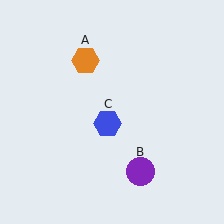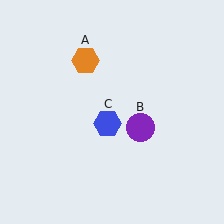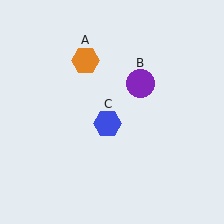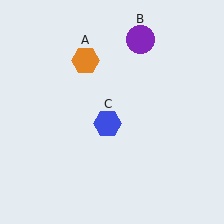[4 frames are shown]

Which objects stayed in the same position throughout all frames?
Orange hexagon (object A) and blue hexagon (object C) remained stationary.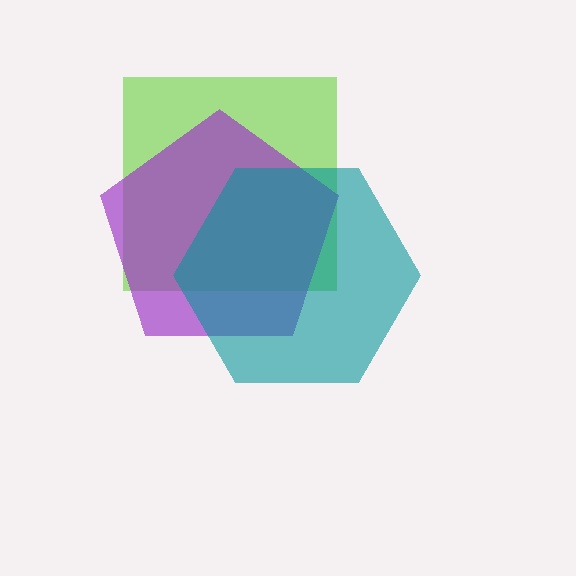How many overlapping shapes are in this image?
There are 3 overlapping shapes in the image.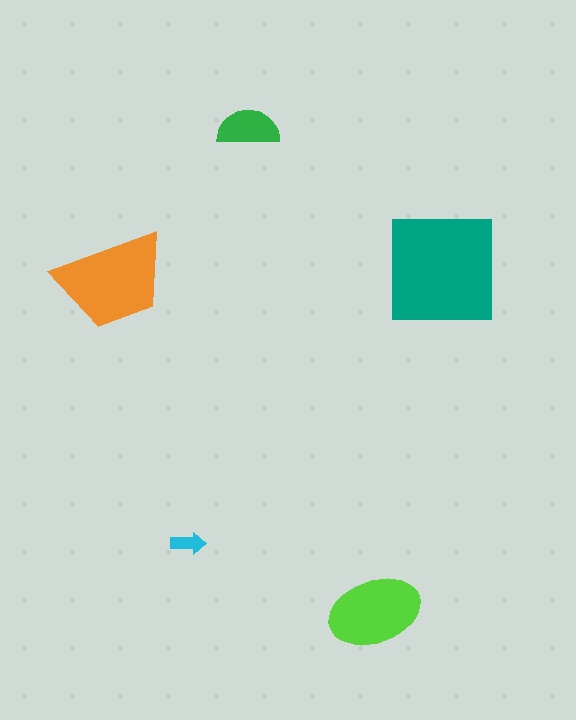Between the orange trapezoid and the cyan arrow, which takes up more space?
The orange trapezoid.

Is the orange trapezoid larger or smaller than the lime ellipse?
Larger.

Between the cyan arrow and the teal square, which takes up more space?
The teal square.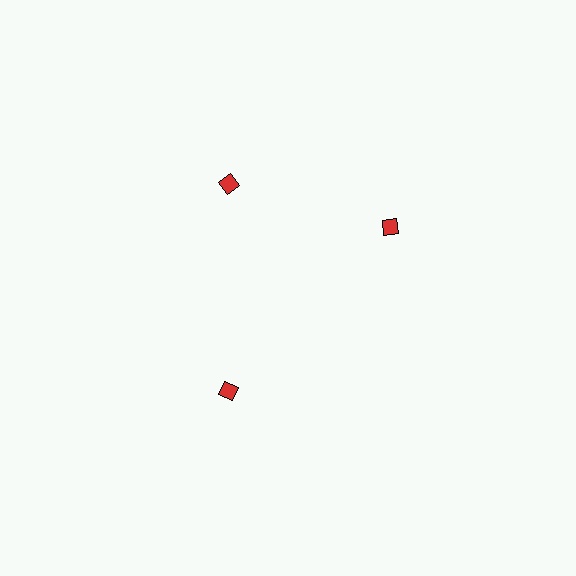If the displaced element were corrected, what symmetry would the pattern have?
It would have 3-fold rotational symmetry — the pattern would map onto itself every 120 degrees.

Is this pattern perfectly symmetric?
No. The 3 red diamonds are arranged in a ring, but one element near the 3 o'clock position is rotated out of alignment along the ring, breaking the 3-fold rotational symmetry.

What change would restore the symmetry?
The symmetry would be restored by rotating it back into even spacing with its neighbors so that all 3 diamonds sit at equal angles and equal distance from the center.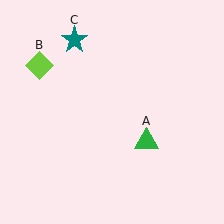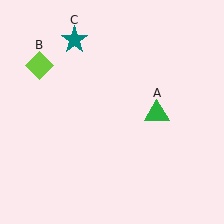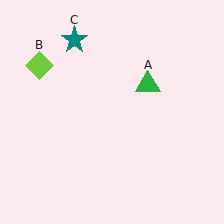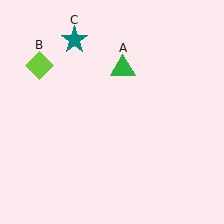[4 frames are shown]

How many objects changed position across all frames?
1 object changed position: green triangle (object A).